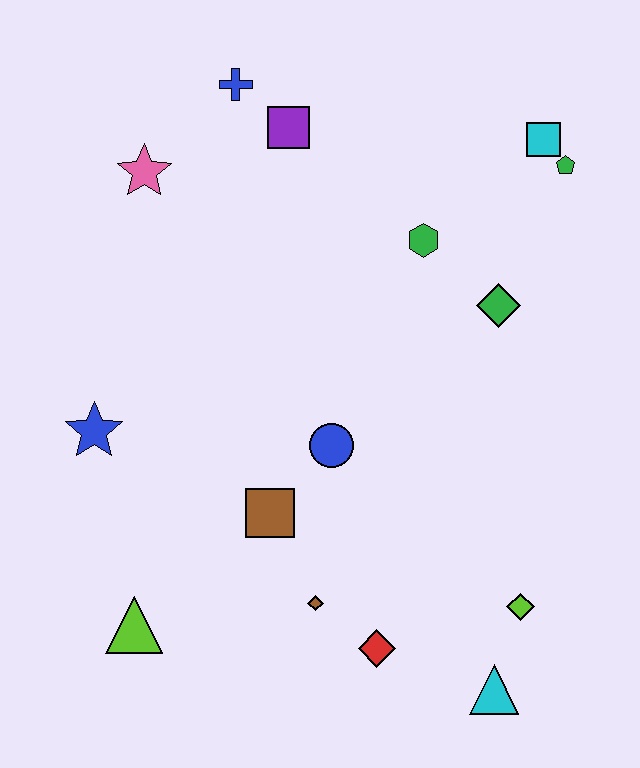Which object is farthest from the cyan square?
The lime triangle is farthest from the cyan square.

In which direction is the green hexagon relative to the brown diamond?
The green hexagon is above the brown diamond.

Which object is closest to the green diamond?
The green hexagon is closest to the green diamond.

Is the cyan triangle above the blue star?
No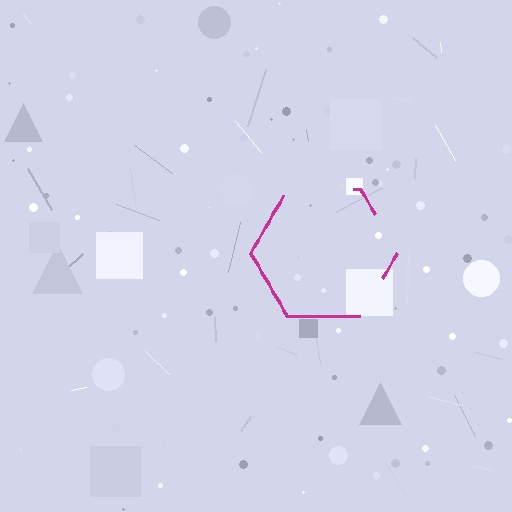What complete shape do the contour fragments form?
The contour fragments form a hexagon.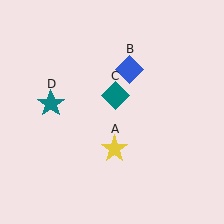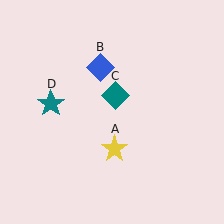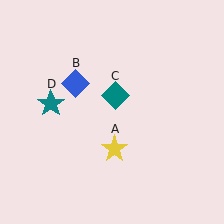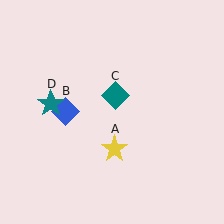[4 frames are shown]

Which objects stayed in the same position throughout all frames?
Yellow star (object A) and teal diamond (object C) and teal star (object D) remained stationary.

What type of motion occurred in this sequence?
The blue diamond (object B) rotated counterclockwise around the center of the scene.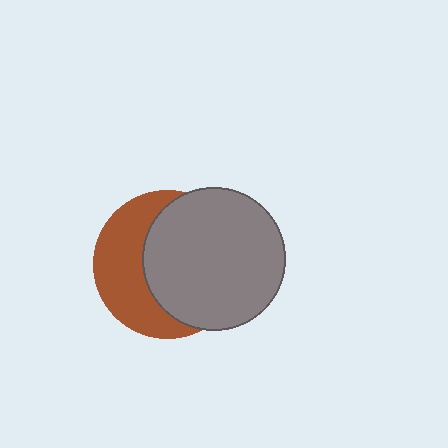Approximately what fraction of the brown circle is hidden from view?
Roughly 58% of the brown circle is hidden behind the gray circle.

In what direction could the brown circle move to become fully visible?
The brown circle could move left. That would shift it out from behind the gray circle entirely.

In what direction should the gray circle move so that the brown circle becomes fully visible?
The gray circle should move right. That is the shortest direction to clear the overlap and leave the brown circle fully visible.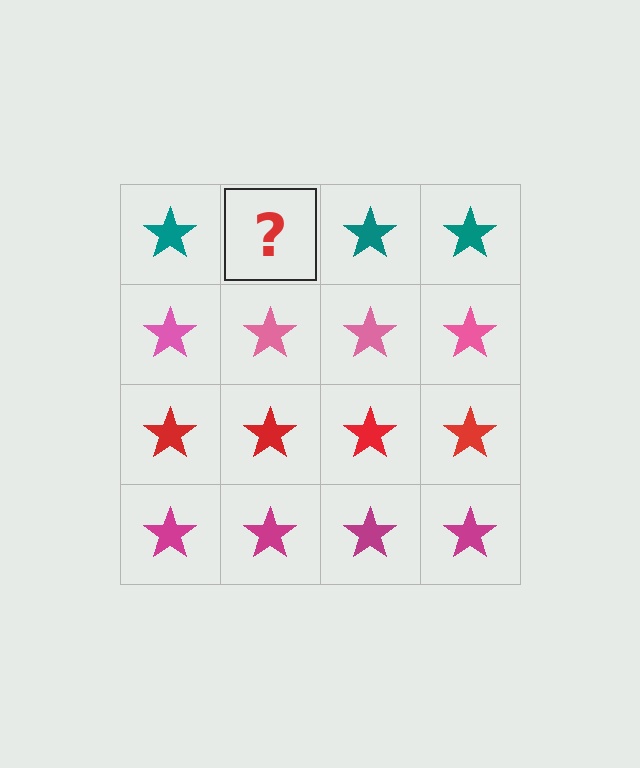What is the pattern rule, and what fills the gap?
The rule is that each row has a consistent color. The gap should be filled with a teal star.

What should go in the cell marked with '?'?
The missing cell should contain a teal star.